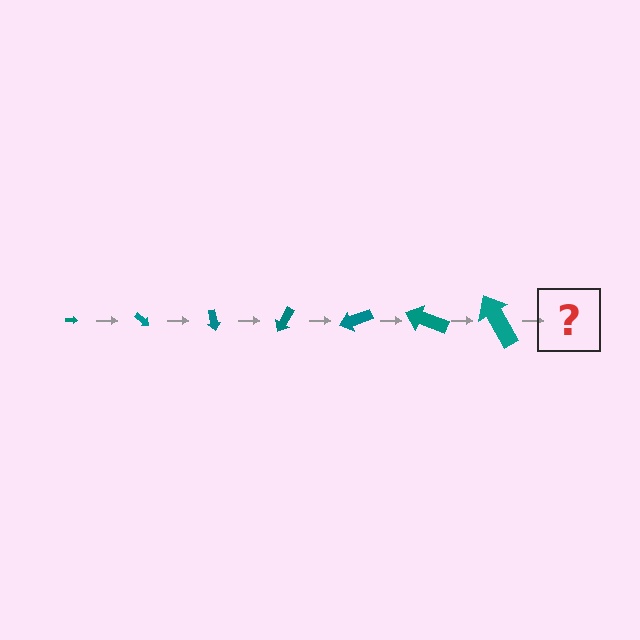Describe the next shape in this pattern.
It should be an arrow, larger than the previous one and rotated 280 degrees from the start.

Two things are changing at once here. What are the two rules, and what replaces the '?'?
The two rules are that the arrow grows larger each step and it rotates 40 degrees each step. The '?' should be an arrow, larger than the previous one and rotated 280 degrees from the start.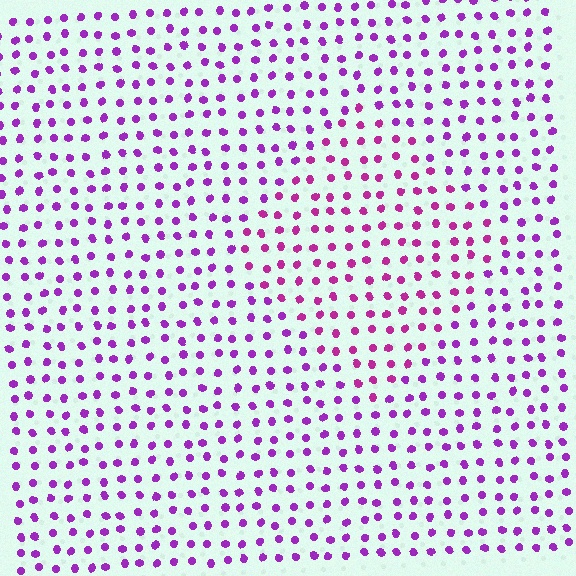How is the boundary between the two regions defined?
The boundary is defined purely by a slight shift in hue (about 26 degrees). Spacing, size, and orientation are identical on both sides.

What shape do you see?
I see a diamond.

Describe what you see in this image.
The image is filled with small purple elements in a uniform arrangement. A diamond-shaped region is visible where the elements are tinted to a slightly different hue, forming a subtle color boundary.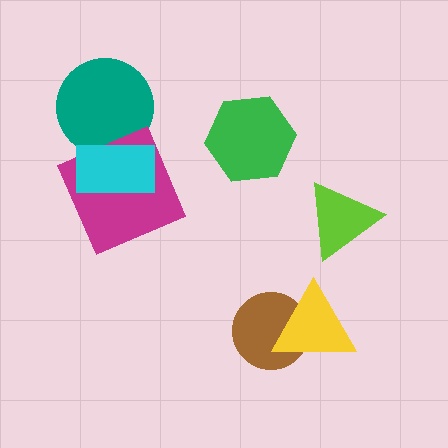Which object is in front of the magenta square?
The cyan rectangle is in front of the magenta square.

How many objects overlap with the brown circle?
1 object overlaps with the brown circle.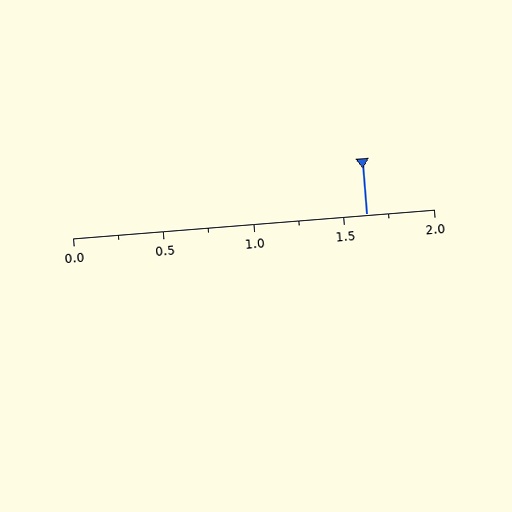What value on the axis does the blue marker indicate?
The marker indicates approximately 1.62.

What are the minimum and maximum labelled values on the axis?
The axis runs from 0.0 to 2.0.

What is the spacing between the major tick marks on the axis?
The major ticks are spaced 0.5 apart.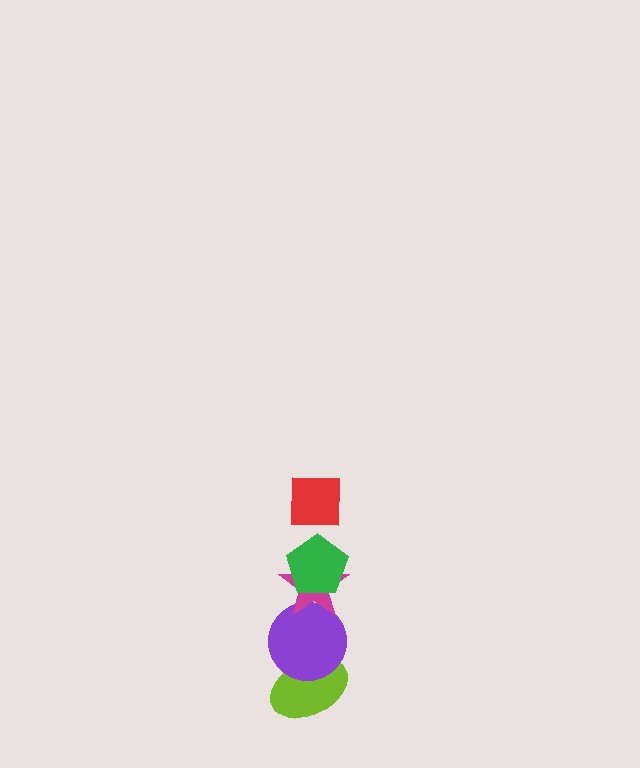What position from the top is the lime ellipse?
The lime ellipse is 5th from the top.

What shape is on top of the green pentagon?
The red square is on top of the green pentagon.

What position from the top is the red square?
The red square is 1st from the top.